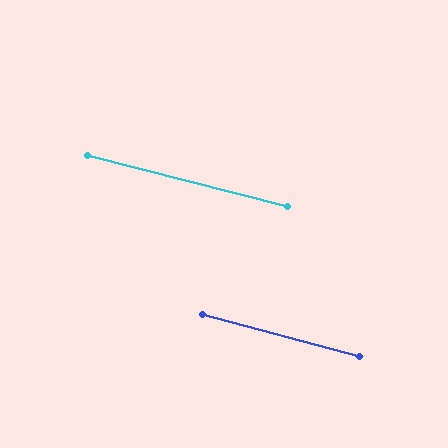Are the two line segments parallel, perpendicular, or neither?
Parallel — their directions differ by only 0.7°.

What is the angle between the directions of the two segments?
Approximately 1 degree.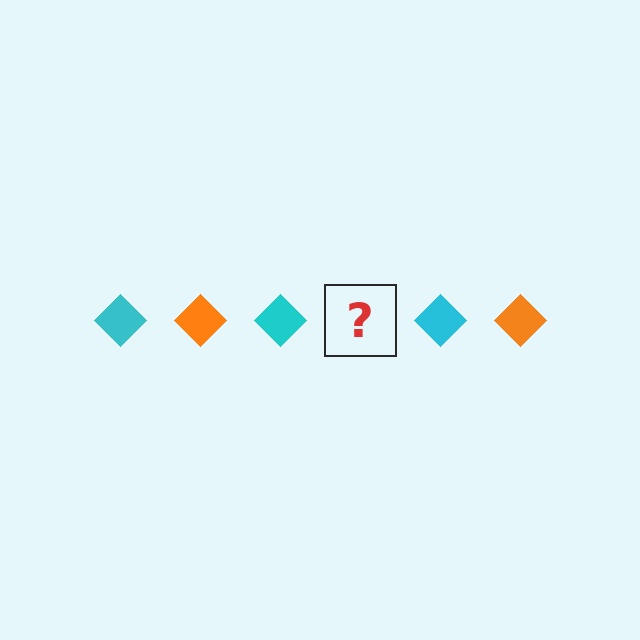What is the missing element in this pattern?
The missing element is an orange diamond.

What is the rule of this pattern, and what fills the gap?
The rule is that the pattern cycles through cyan, orange diamonds. The gap should be filled with an orange diamond.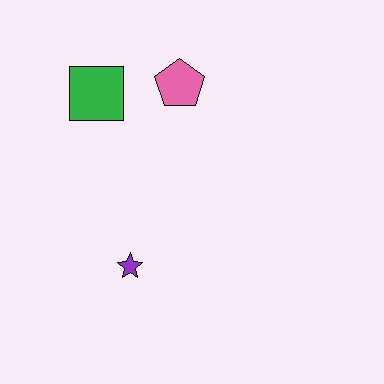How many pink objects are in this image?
There is 1 pink object.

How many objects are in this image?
There are 3 objects.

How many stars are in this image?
There is 1 star.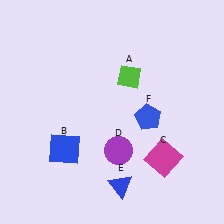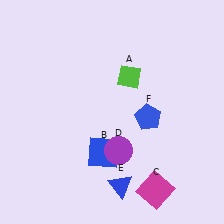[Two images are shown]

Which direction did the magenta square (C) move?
The magenta square (C) moved down.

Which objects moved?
The objects that moved are: the blue square (B), the magenta square (C).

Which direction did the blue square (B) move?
The blue square (B) moved right.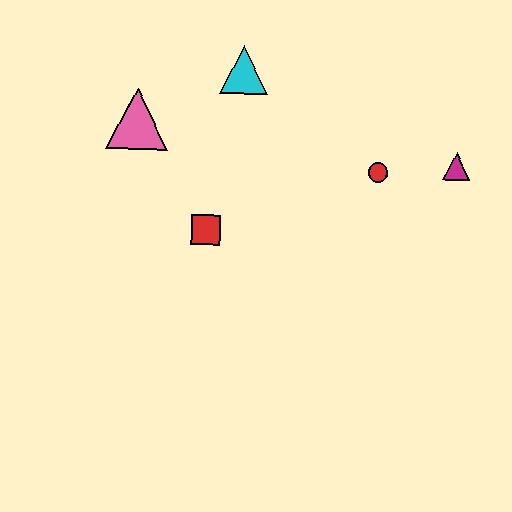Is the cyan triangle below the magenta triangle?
No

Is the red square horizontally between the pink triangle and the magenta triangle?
Yes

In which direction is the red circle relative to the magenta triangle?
The red circle is to the left of the magenta triangle.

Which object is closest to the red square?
The pink triangle is closest to the red square.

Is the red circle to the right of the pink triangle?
Yes